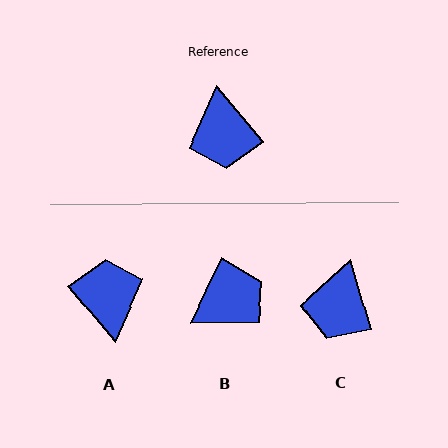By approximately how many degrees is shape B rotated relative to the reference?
Approximately 114 degrees counter-clockwise.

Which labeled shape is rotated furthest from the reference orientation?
A, about 180 degrees away.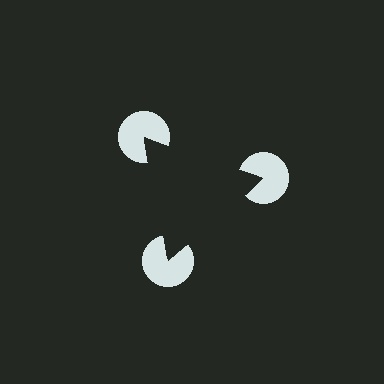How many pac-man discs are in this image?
There are 3 — one at each vertex of the illusory triangle.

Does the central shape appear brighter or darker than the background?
It typically appears slightly darker than the background, even though no actual brightness change is drawn.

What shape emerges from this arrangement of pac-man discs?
An illusory triangle — its edges are inferred from the aligned wedge cuts in the pac-man discs, not physically drawn.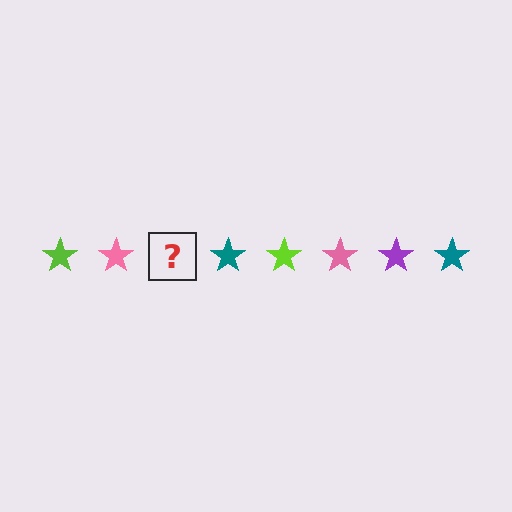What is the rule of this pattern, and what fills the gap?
The rule is that the pattern cycles through lime, pink, purple, teal stars. The gap should be filled with a purple star.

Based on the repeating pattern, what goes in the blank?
The blank should be a purple star.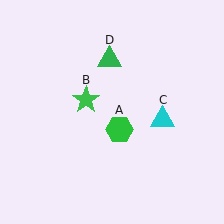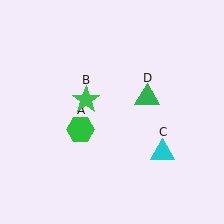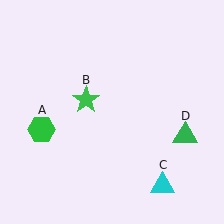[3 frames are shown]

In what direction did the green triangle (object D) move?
The green triangle (object D) moved down and to the right.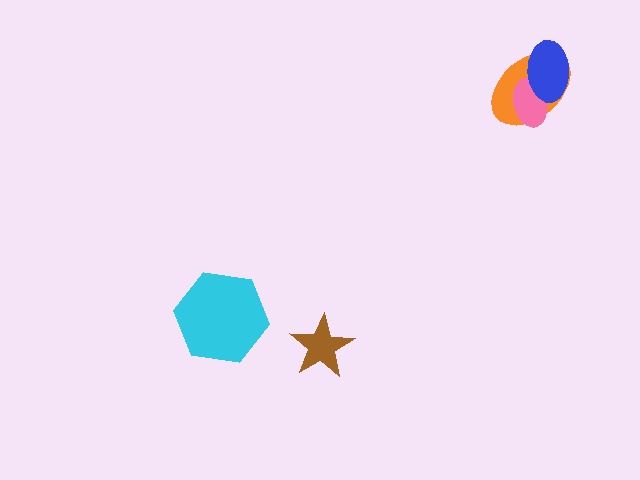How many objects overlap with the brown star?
0 objects overlap with the brown star.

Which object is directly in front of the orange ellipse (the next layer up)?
The pink ellipse is directly in front of the orange ellipse.